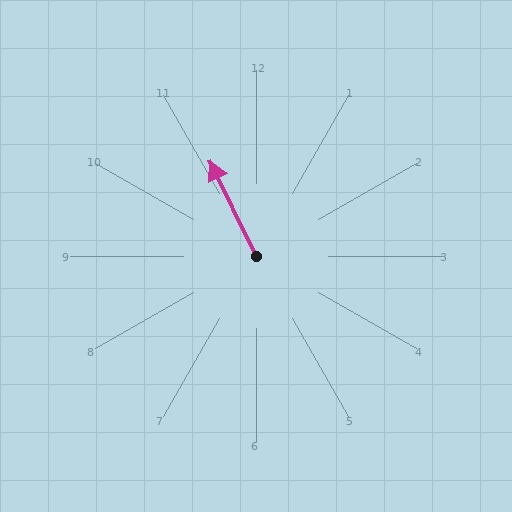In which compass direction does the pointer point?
Northwest.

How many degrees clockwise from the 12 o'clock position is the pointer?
Approximately 334 degrees.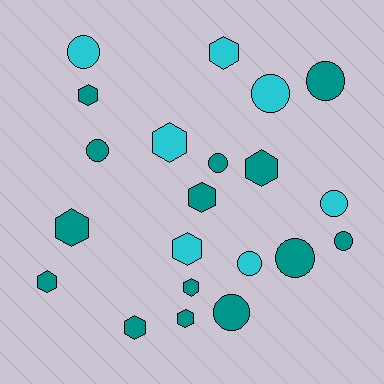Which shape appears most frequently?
Hexagon, with 11 objects.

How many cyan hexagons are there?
There are 3 cyan hexagons.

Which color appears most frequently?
Teal, with 14 objects.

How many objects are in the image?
There are 21 objects.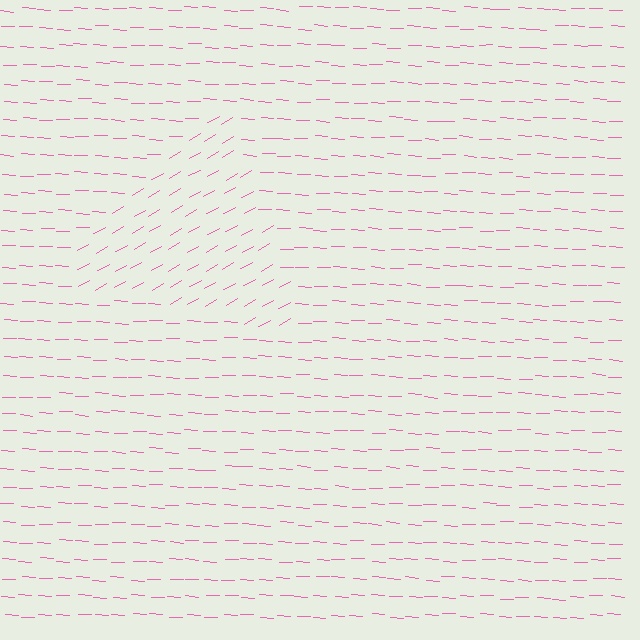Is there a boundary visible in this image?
Yes, there is a texture boundary formed by a change in line orientation.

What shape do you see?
I see a triangle.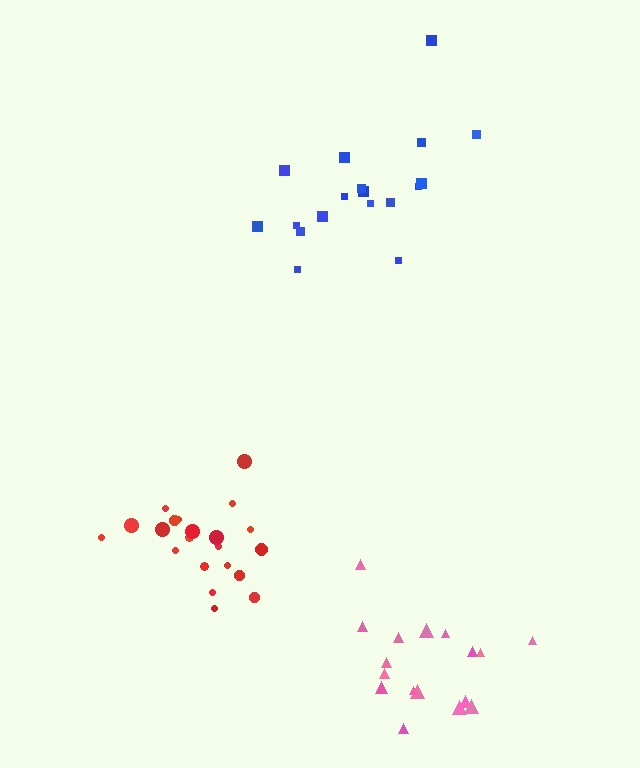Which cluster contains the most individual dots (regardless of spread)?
Red (21).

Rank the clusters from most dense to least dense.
red, pink, blue.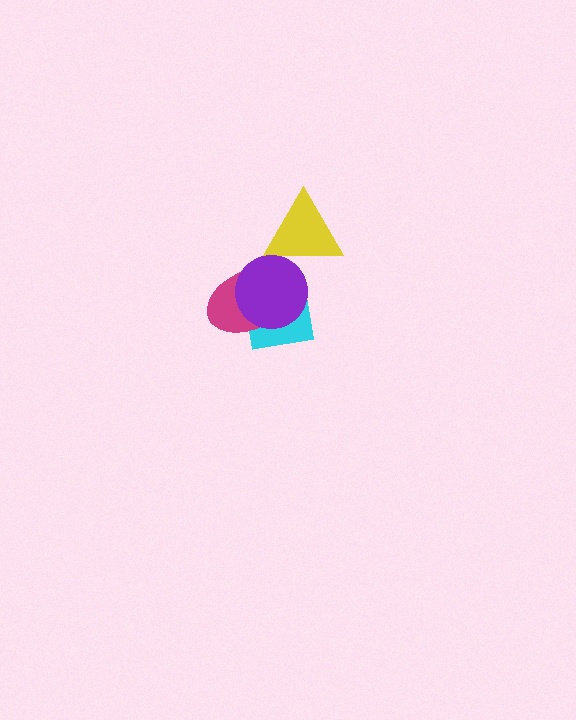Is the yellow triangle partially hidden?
Yes, it is partially covered by another shape.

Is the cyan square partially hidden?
Yes, it is partially covered by another shape.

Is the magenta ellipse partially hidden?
Yes, it is partially covered by another shape.